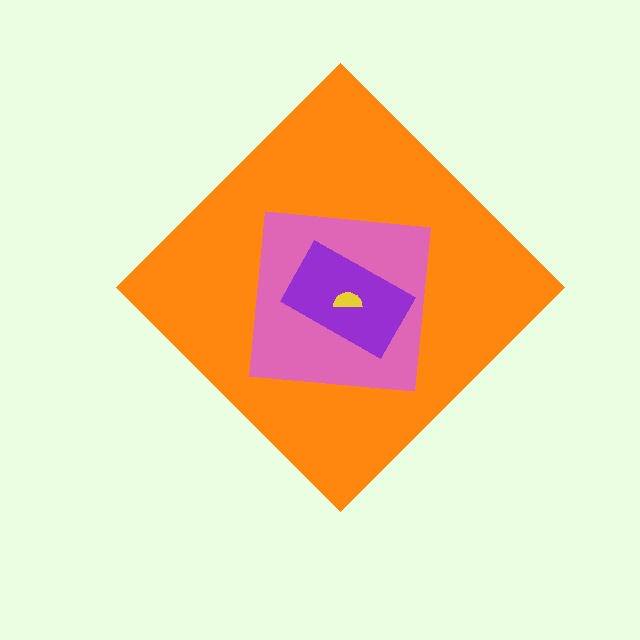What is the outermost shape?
The orange diamond.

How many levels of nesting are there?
4.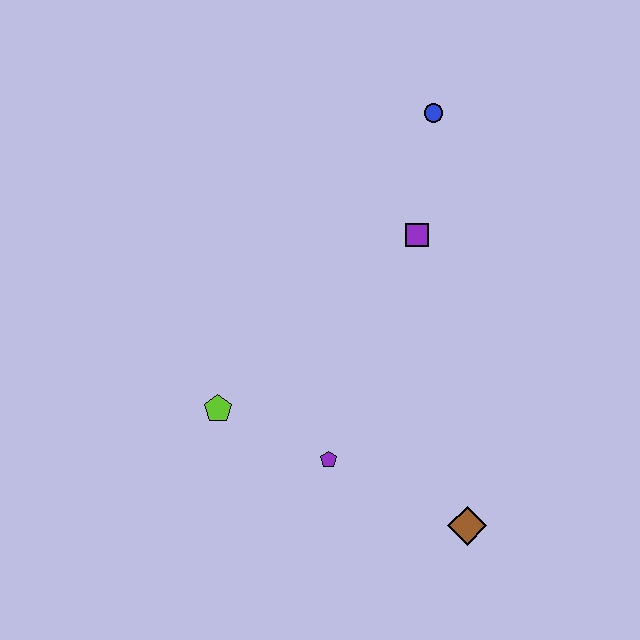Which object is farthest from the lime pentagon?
The blue circle is farthest from the lime pentagon.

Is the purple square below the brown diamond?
No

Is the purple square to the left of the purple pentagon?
No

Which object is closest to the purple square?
The blue circle is closest to the purple square.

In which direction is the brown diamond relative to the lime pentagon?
The brown diamond is to the right of the lime pentagon.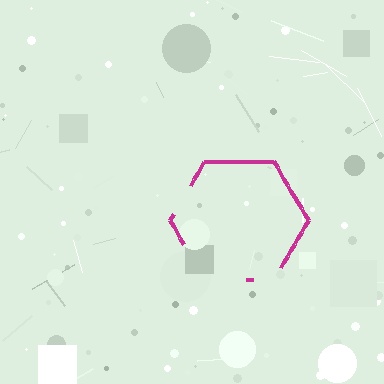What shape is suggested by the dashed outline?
The dashed outline suggests a hexagon.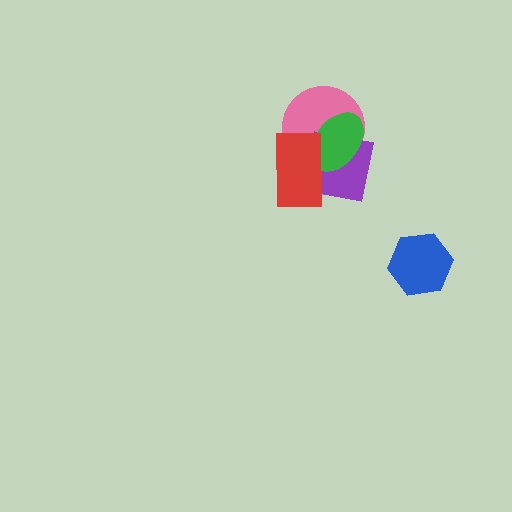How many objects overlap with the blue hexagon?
0 objects overlap with the blue hexagon.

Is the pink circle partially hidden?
Yes, it is partially covered by another shape.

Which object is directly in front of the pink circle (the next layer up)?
The purple square is directly in front of the pink circle.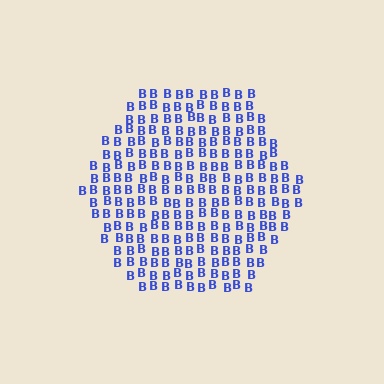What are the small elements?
The small elements are letter B's.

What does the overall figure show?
The overall figure shows a hexagon.